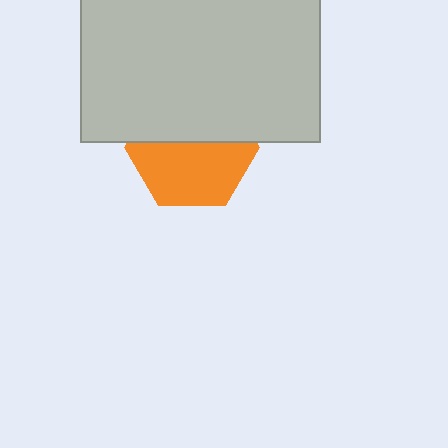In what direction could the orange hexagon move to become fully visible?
The orange hexagon could move down. That would shift it out from behind the light gray rectangle entirely.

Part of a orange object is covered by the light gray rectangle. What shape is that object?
It is a hexagon.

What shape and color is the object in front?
The object in front is a light gray rectangle.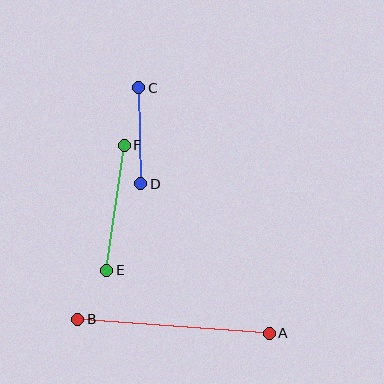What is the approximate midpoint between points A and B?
The midpoint is at approximately (173, 326) pixels.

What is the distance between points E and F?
The distance is approximately 126 pixels.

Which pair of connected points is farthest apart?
Points A and B are farthest apart.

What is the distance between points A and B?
The distance is approximately 192 pixels.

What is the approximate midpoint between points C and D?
The midpoint is at approximately (140, 136) pixels.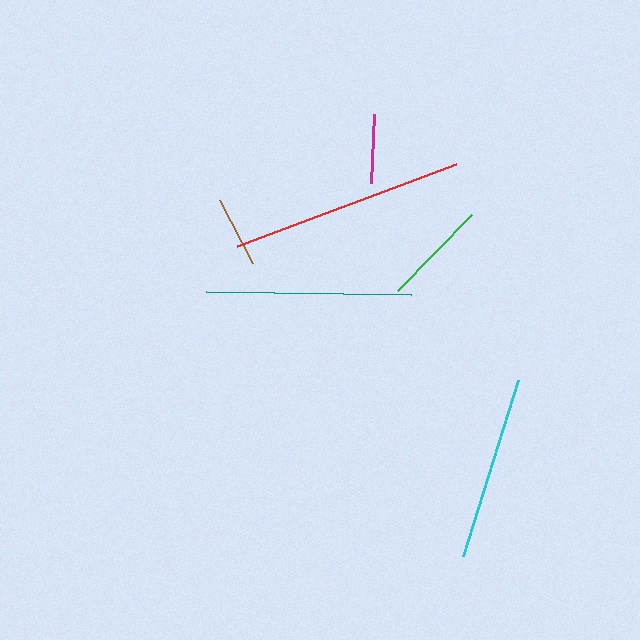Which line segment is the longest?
The red line is the longest at approximately 234 pixels.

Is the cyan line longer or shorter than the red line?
The red line is longer than the cyan line.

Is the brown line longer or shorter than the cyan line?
The cyan line is longer than the brown line.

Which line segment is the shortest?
The magenta line is the shortest at approximately 70 pixels.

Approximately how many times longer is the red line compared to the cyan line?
The red line is approximately 1.3 times the length of the cyan line.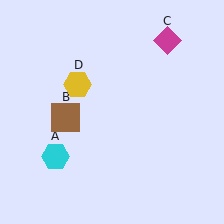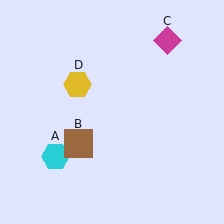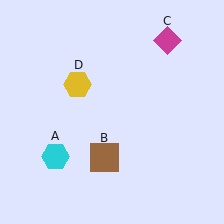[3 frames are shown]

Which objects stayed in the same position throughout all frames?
Cyan hexagon (object A) and magenta diamond (object C) and yellow hexagon (object D) remained stationary.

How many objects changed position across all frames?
1 object changed position: brown square (object B).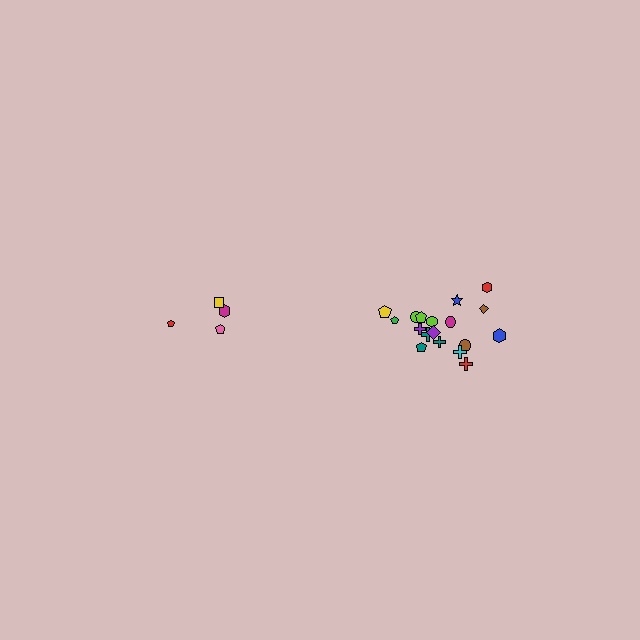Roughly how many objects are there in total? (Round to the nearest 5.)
Roughly 20 objects in total.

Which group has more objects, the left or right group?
The right group.